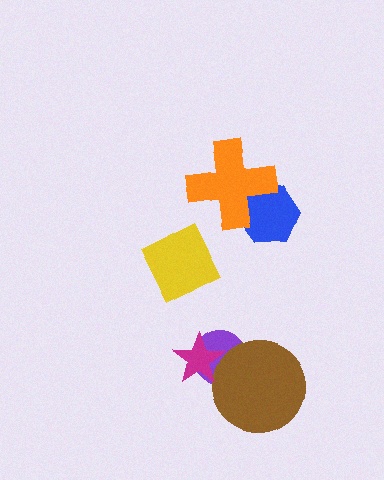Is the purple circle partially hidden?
Yes, it is partially covered by another shape.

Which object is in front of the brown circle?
The magenta star is in front of the brown circle.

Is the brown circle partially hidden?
Yes, it is partially covered by another shape.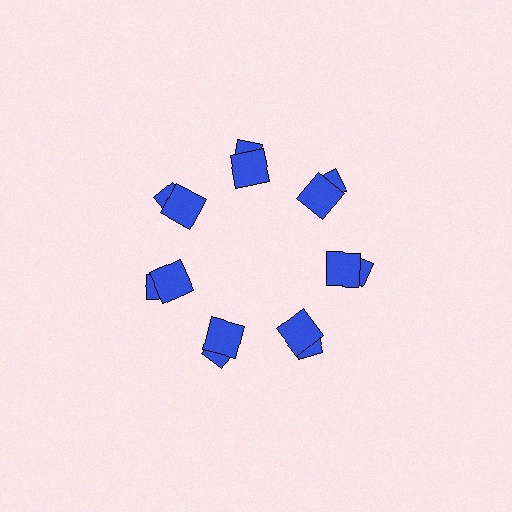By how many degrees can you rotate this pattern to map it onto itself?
The pattern maps onto itself every 51 degrees of rotation.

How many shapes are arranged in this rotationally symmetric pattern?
There are 14 shapes, arranged in 7 groups of 2.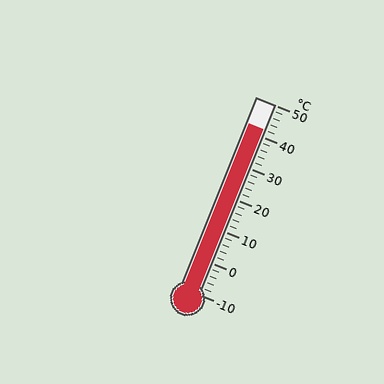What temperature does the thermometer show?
The thermometer shows approximately 42°C.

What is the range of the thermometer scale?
The thermometer scale ranges from -10°C to 50°C.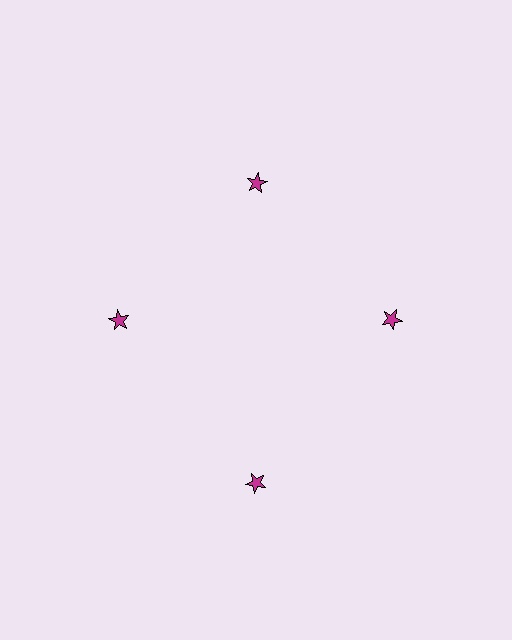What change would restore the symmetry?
The symmetry would be restored by moving it inward, back onto the ring so that all 4 stars sit at equal angles and equal distance from the center.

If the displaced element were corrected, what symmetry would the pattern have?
It would have 4-fold rotational symmetry — the pattern would map onto itself every 90 degrees.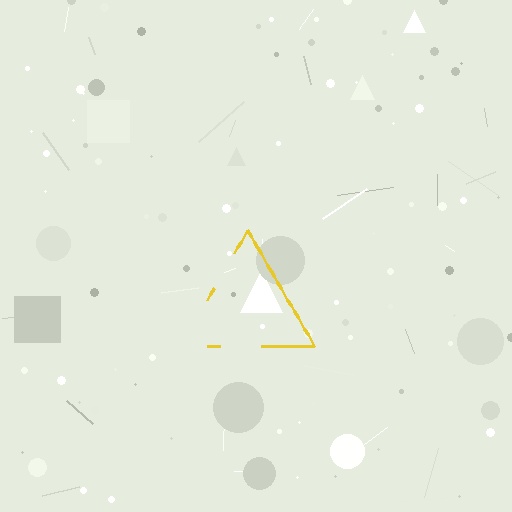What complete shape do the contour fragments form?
The contour fragments form a triangle.